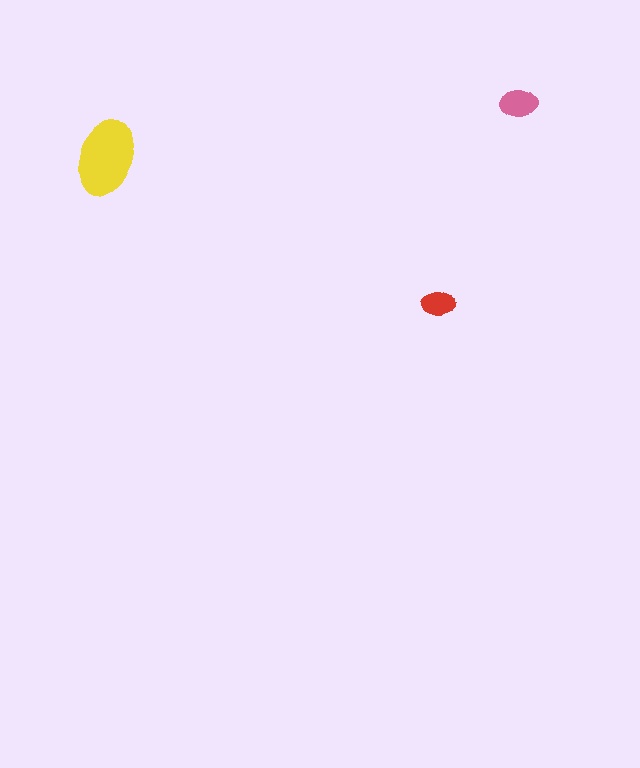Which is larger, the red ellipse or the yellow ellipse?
The yellow one.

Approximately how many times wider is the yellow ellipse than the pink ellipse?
About 2 times wider.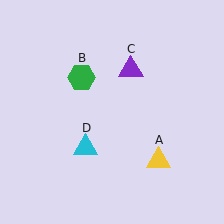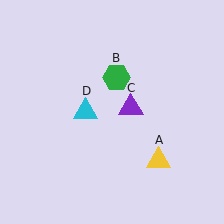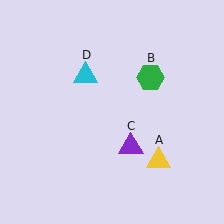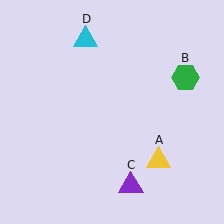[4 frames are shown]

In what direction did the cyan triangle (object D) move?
The cyan triangle (object D) moved up.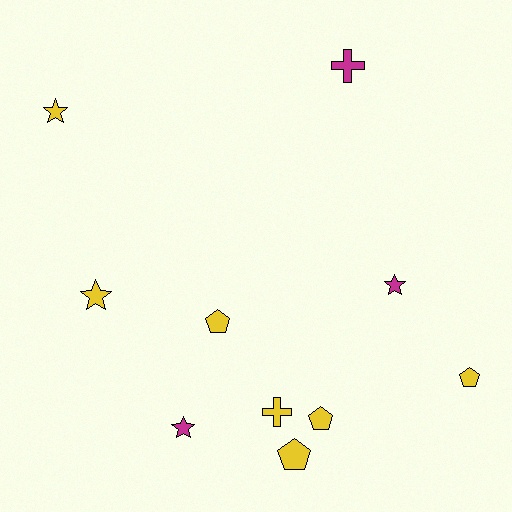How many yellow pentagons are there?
There are 4 yellow pentagons.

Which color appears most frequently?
Yellow, with 7 objects.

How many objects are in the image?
There are 10 objects.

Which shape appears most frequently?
Star, with 4 objects.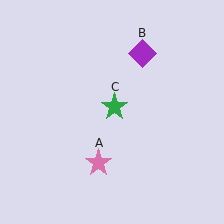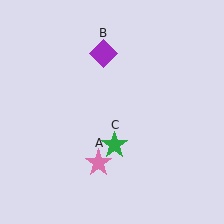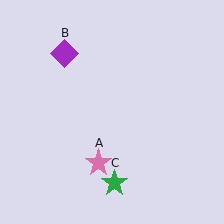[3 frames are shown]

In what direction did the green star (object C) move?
The green star (object C) moved down.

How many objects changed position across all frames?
2 objects changed position: purple diamond (object B), green star (object C).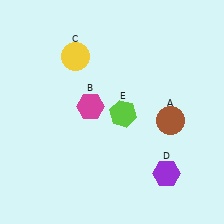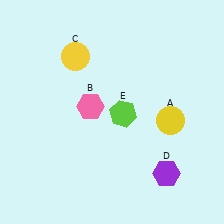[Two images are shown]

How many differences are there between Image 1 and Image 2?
There are 2 differences between the two images.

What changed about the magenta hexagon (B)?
In Image 1, B is magenta. In Image 2, it changed to pink.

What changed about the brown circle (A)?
In Image 1, A is brown. In Image 2, it changed to yellow.